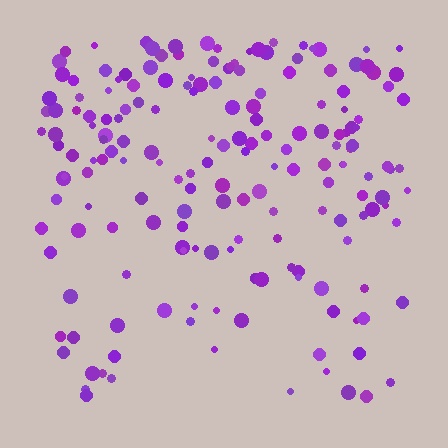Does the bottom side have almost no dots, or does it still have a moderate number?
Still a moderate number, just noticeably fewer than the top.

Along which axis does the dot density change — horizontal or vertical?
Vertical.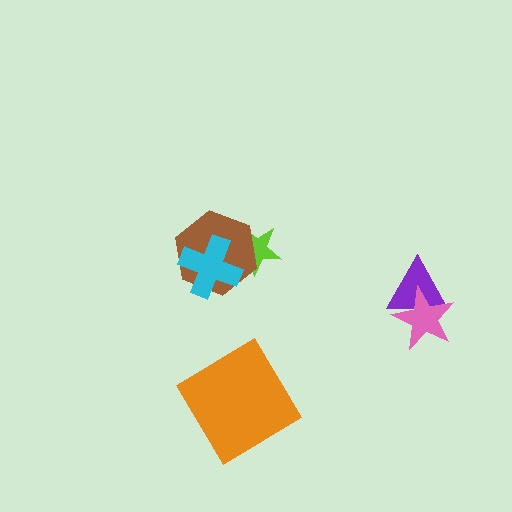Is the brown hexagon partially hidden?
Yes, it is partially covered by another shape.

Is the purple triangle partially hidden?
Yes, it is partially covered by another shape.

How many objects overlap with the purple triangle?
1 object overlaps with the purple triangle.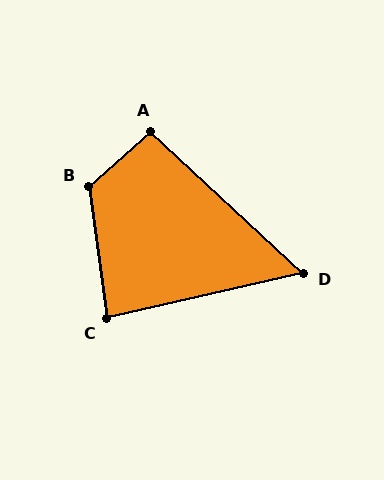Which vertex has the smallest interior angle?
D, at approximately 56 degrees.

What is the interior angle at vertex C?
Approximately 85 degrees (acute).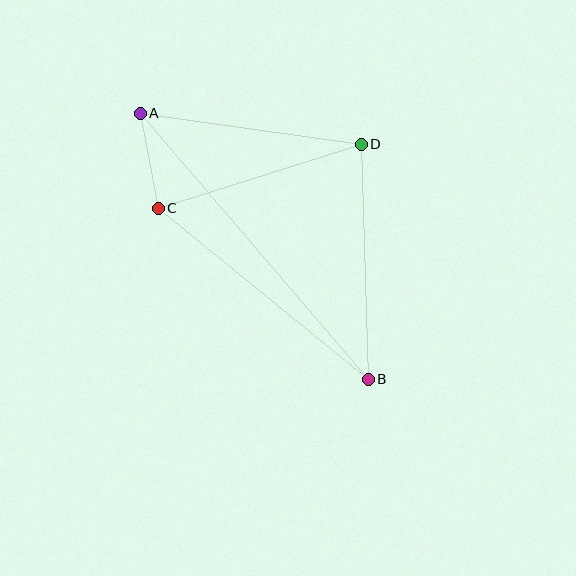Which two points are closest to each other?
Points A and C are closest to each other.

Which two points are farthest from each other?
Points A and B are farthest from each other.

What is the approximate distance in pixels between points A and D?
The distance between A and D is approximately 223 pixels.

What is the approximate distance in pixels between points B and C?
The distance between B and C is approximately 270 pixels.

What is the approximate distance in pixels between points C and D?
The distance between C and D is approximately 213 pixels.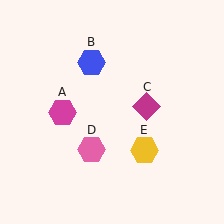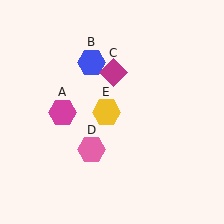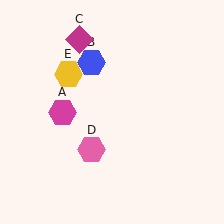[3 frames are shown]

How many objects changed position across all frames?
2 objects changed position: magenta diamond (object C), yellow hexagon (object E).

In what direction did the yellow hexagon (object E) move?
The yellow hexagon (object E) moved up and to the left.